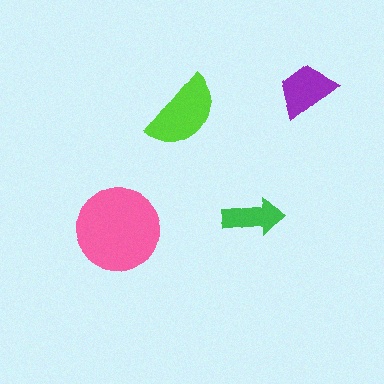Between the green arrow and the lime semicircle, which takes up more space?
The lime semicircle.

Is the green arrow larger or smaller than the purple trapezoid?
Smaller.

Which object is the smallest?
The green arrow.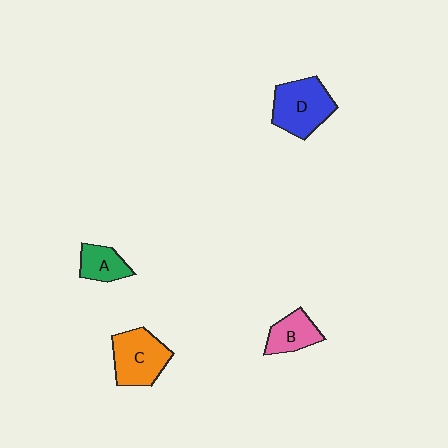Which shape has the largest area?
Shape D (blue).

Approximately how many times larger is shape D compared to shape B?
Approximately 1.7 times.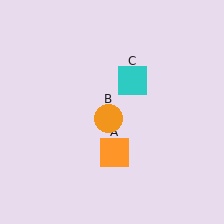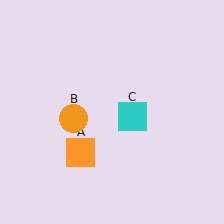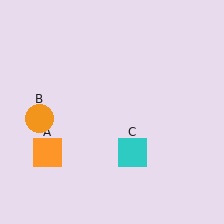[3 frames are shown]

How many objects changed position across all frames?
3 objects changed position: orange square (object A), orange circle (object B), cyan square (object C).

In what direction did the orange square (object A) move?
The orange square (object A) moved left.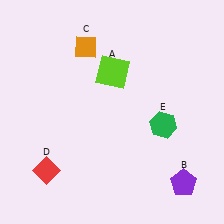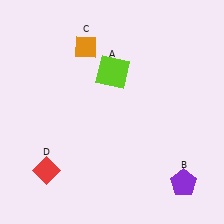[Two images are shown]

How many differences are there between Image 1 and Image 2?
There is 1 difference between the two images.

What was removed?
The green hexagon (E) was removed in Image 2.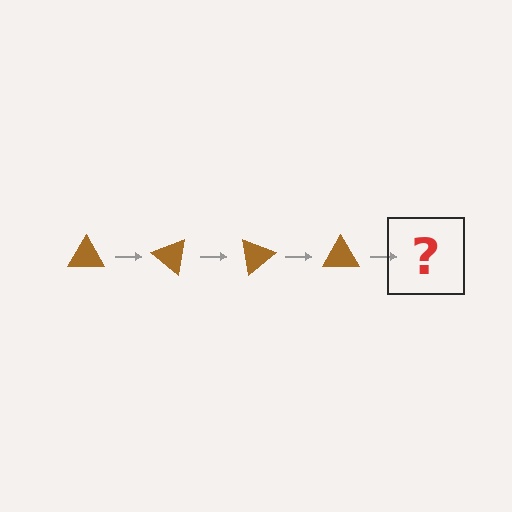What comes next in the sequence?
The next element should be a brown triangle rotated 160 degrees.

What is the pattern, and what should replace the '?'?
The pattern is that the triangle rotates 40 degrees each step. The '?' should be a brown triangle rotated 160 degrees.